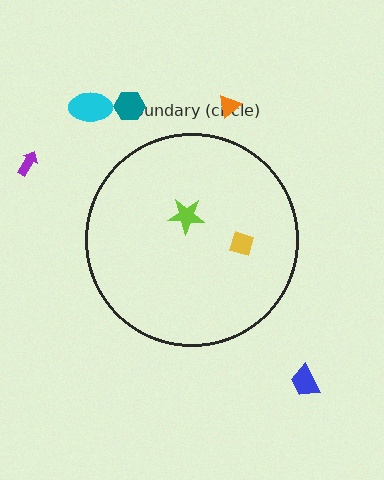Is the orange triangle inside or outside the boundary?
Outside.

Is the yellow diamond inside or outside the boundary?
Inside.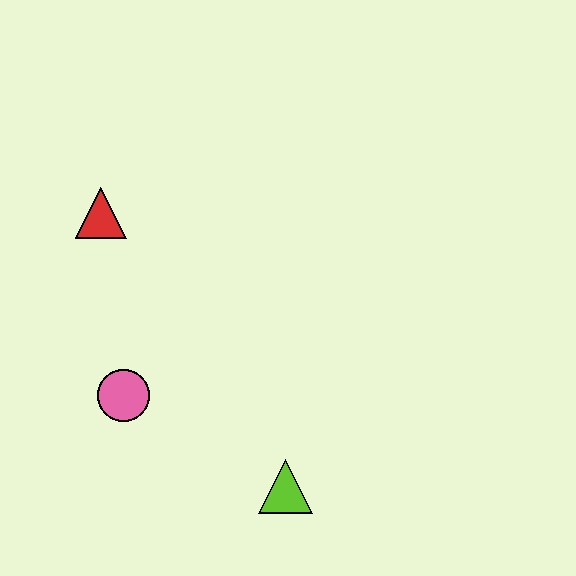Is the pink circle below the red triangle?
Yes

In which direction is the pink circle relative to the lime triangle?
The pink circle is to the left of the lime triangle.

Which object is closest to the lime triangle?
The pink circle is closest to the lime triangle.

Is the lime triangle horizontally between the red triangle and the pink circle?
No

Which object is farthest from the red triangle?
The lime triangle is farthest from the red triangle.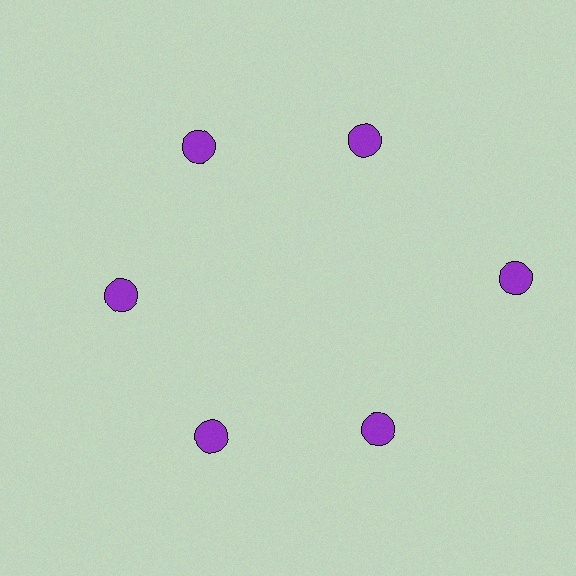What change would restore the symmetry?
The symmetry would be restored by moving it inward, back onto the ring so that all 6 circles sit at equal angles and equal distance from the center.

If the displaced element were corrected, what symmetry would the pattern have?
It would have 6-fold rotational symmetry — the pattern would map onto itself every 60 degrees.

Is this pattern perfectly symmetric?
No. The 6 purple circles are arranged in a ring, but one element near the 3 o'clock position is pushed outward from the center, breaking the 6-fold rotational symmetry.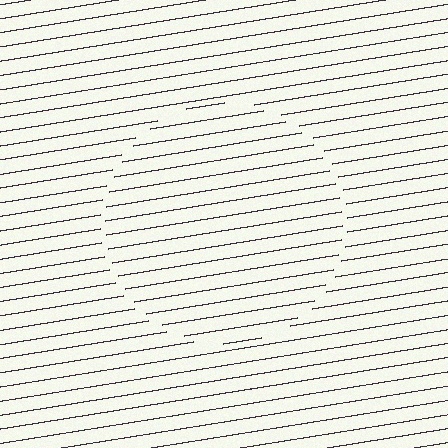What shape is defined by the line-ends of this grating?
An illusory circle. The interior of the shape contains the same grating, shifted by half a period — the contour is defined by the phase discontinuity where line-ends from the inner and outer gratings abut.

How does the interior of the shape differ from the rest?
The interior of the shape contains the same grating, shifted by half a period — the contour is defined by the phase discontinuity where line-ends from the inner and outer gratings abut.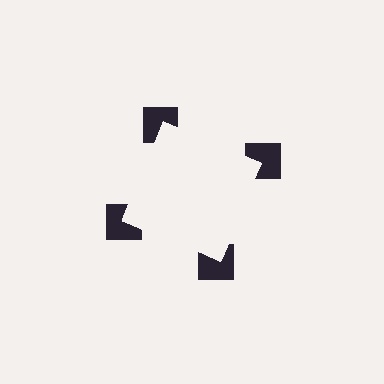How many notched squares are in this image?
There are 4 — one at each vertex of the illusory square.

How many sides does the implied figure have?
4 sides.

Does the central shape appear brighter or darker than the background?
It typically appears slightly brighter than the background, even though no actual brightness change is drawn.